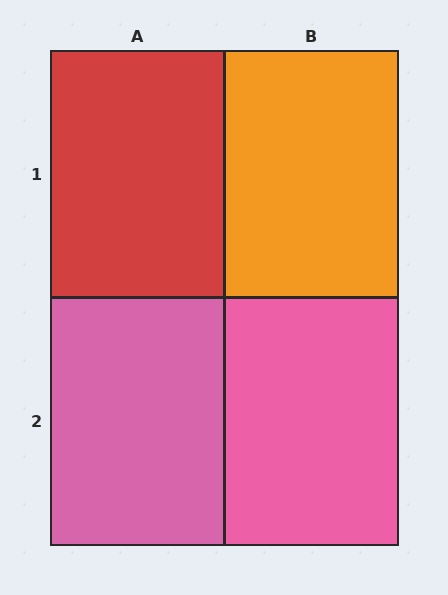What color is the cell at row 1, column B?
Orange.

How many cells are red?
1 cell is red.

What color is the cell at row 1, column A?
Red.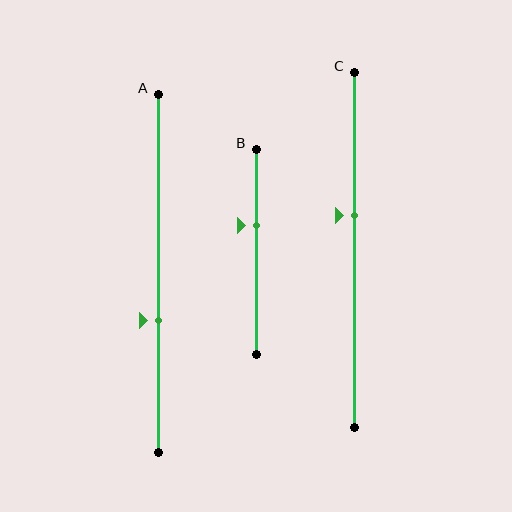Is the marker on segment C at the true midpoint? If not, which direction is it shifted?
No, the marker on segment C is shifted upward by about 10% of the segment length.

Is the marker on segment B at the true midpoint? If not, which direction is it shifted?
No, the marker on segment B is shifted upward by about 13% of the segment length.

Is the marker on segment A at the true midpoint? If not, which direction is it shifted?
No, the marker on segment A is shifted downward by about 13% of the segment length.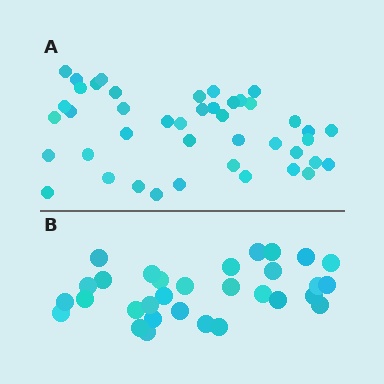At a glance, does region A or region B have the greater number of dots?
Region A (the top region) has more dots.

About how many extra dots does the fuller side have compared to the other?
Region A has roughly 12 or so more dots than region B.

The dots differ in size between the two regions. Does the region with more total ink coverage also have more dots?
No. Region B has more total ink coverage because its dots are larger, but region A actually contains more individual dots. Total area can be misleading — the number of items is what matters here.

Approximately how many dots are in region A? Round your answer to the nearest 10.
About 40 dots. (The exact count is 43, which rounds to 40.)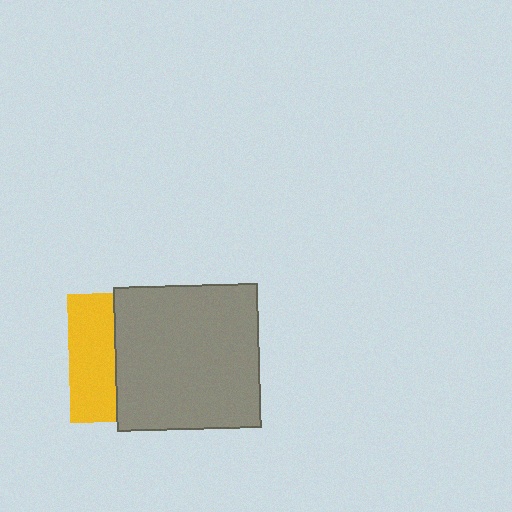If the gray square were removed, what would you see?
You would see the complete yellow square.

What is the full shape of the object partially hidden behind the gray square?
The partially hidden object is a yellow square.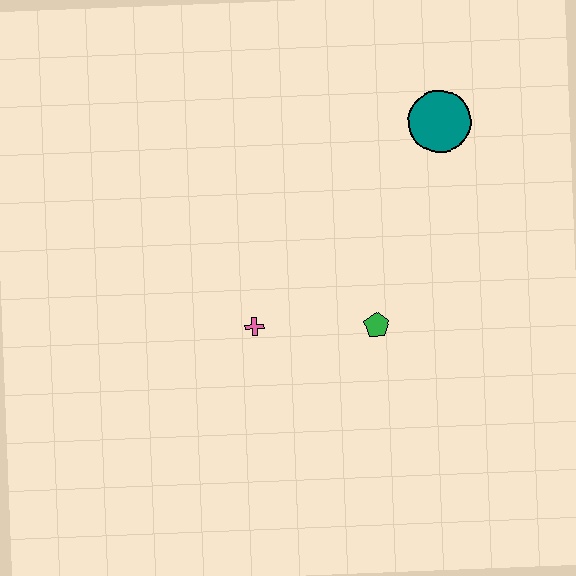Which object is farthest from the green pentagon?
The teal circle is farthest from the green pentagon.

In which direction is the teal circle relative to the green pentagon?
The teal circle is above the green pentagon.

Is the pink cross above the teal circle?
No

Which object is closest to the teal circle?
The green pentagon is closest to the teal circle.